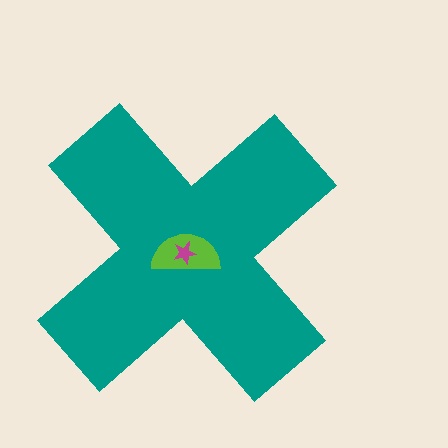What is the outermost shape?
The teal cross.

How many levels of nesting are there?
3.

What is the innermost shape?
The magenta star.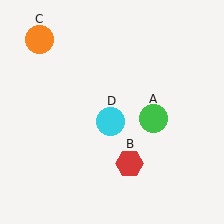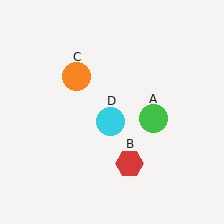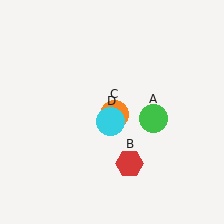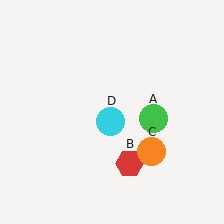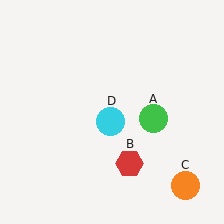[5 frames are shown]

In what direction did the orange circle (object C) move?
The orange circle (object C) moved down and to the right.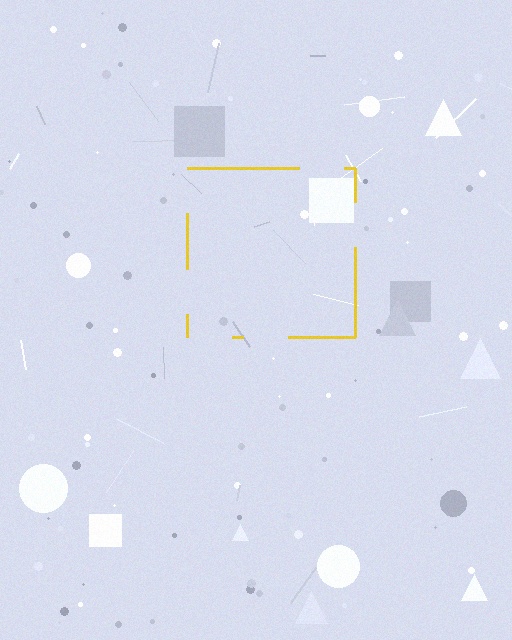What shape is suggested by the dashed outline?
The dashed outline suggests a square.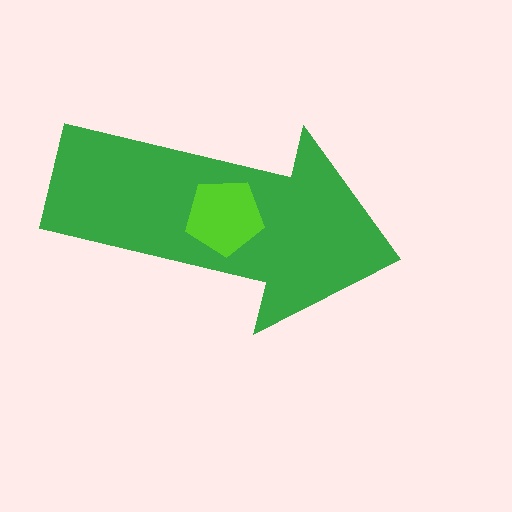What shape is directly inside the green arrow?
The lime pentagon.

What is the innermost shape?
The lime pentagon.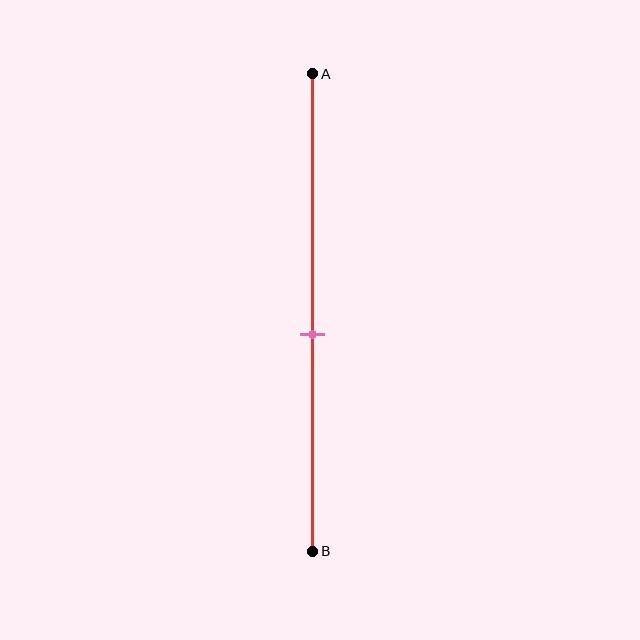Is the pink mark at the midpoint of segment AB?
No, the mark is at about 55% from A, not at the 50% midpoint.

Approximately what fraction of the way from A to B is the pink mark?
The pink mark is approximately 55% of the way from A to B.